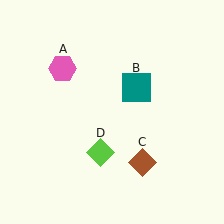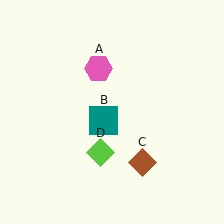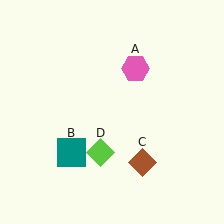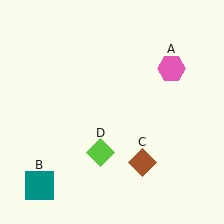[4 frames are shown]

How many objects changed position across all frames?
2 objects changed position: pink hexagon (object A), teal square (object B).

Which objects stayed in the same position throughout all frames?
Brown diamond (object C) and lime diamond (object D) remained stationary.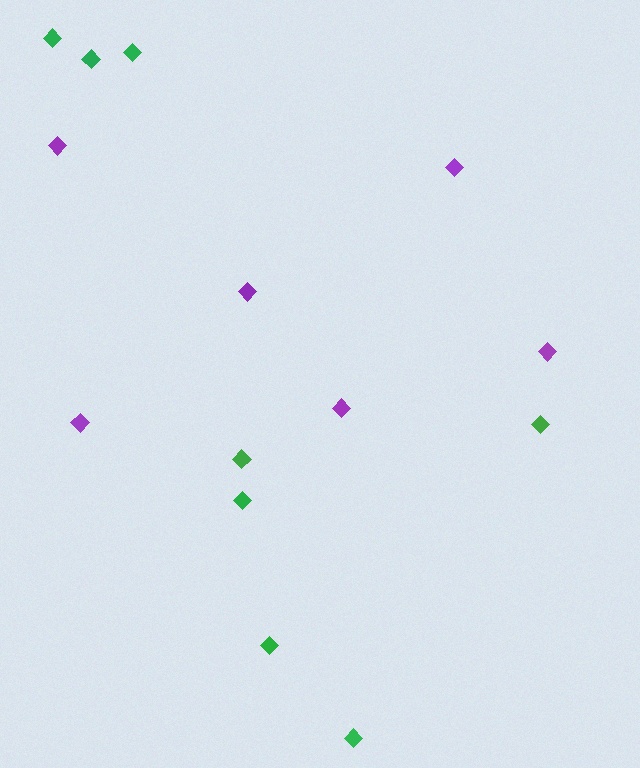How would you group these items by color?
There are 2 groups: one group of purple diamonds (6) and one group of green diamonds (8).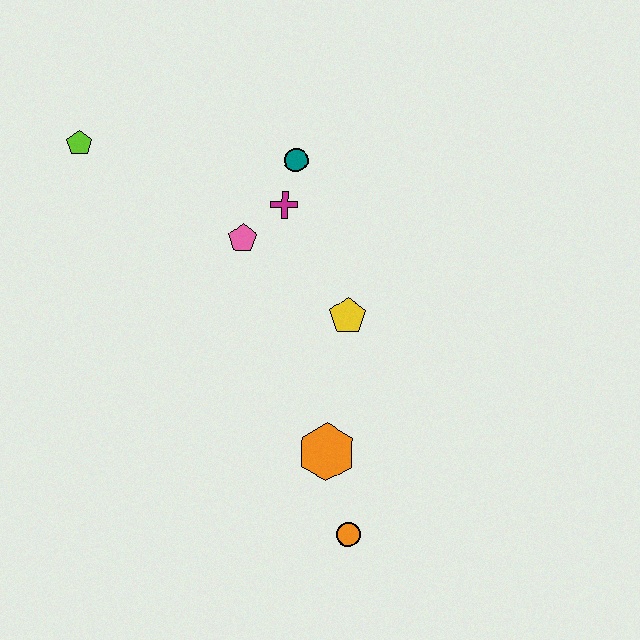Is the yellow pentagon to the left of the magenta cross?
No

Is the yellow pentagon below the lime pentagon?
Yes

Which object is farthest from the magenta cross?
The orange circle is farthest from the magenta cross.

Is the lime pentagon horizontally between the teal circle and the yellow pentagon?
No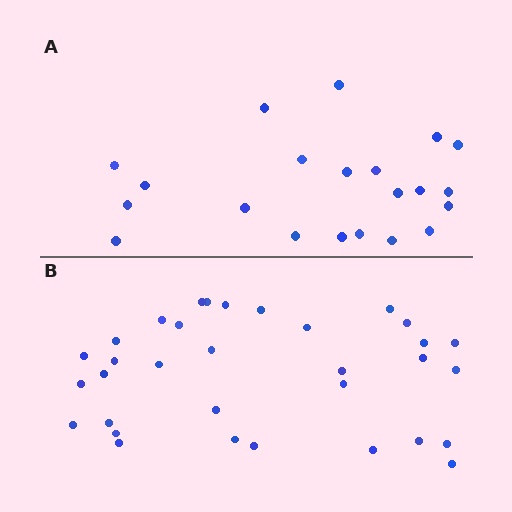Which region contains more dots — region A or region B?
Region B (the bottom region) has more dots.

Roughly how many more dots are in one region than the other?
Region B has roughly 12 or so more dots than region A.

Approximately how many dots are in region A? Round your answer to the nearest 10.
About 20 dots. (The exact count is 21, which rounds to 20.)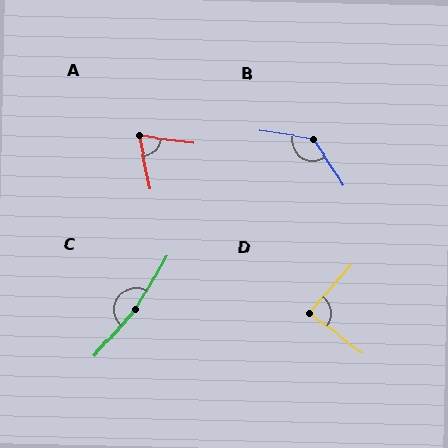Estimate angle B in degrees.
Approximately 132 degrees.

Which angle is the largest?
C, at approximately 168 degrees.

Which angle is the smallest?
A, at approximately 70 degrees.